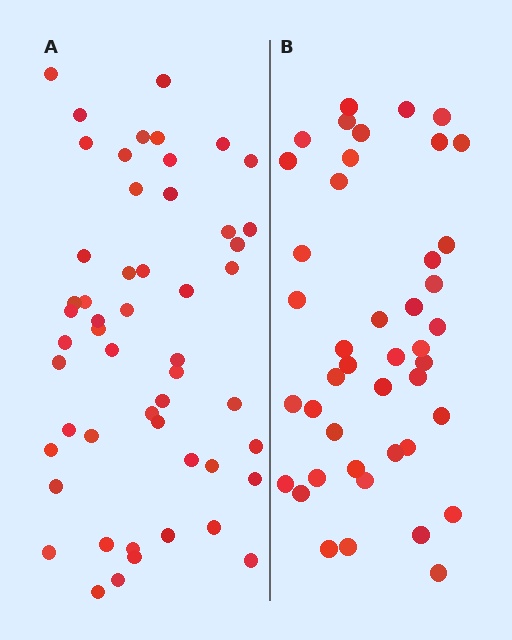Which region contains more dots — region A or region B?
Region A (the left region) has more dots.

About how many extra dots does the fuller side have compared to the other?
Region A has roughly 8 or so more dots than region B.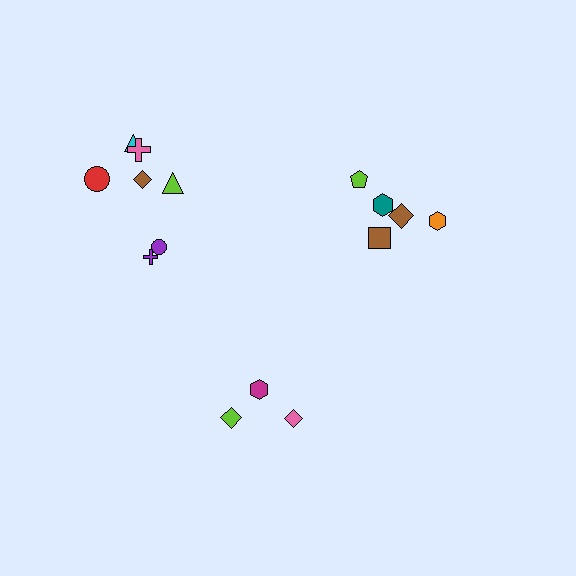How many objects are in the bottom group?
There are 3 objects.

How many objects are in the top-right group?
There are 5 objects.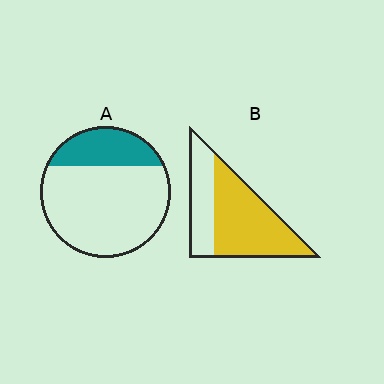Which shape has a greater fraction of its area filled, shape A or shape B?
Shape B.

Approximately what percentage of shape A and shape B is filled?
A is approximately 25% and B is approximately 65%.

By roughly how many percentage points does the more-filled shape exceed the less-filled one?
By roughly 40 percentage points (B over A).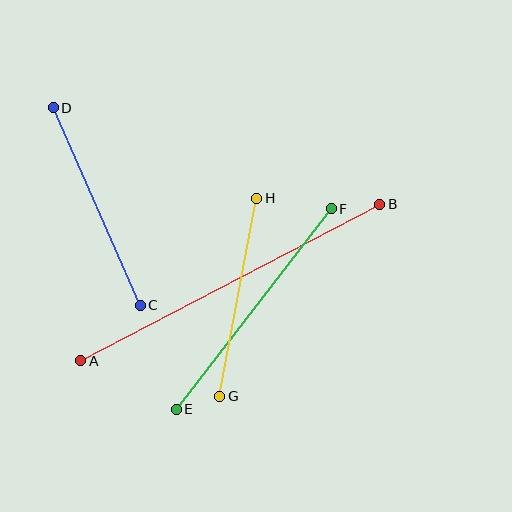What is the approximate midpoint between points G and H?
The midpoint is at approximately (238, 297) pixels.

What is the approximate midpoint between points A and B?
The midpoint is at approximately (230, 283) pixels.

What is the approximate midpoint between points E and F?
The midpoint is at approximately (254, 309) pixels.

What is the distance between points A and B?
The distance is approximately 338 pixels.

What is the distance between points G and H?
The distance is approximately 201 pixels.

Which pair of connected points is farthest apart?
Points A and B are farthest apart.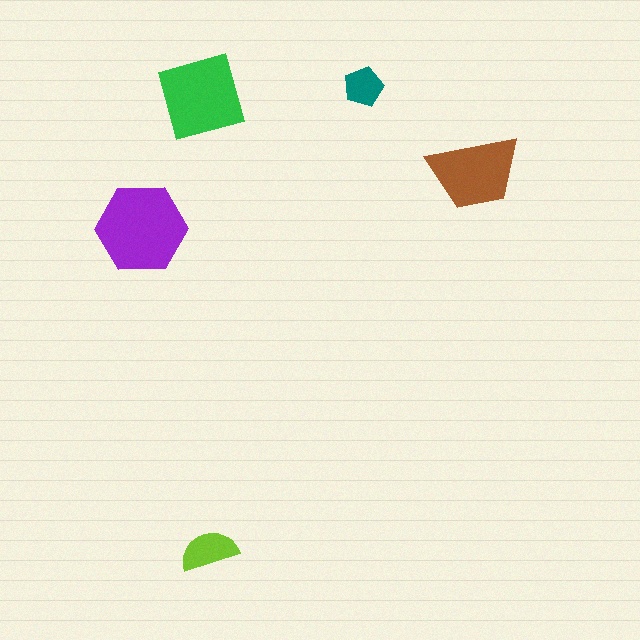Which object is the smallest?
The teal pentagon.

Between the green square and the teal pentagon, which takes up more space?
The green square.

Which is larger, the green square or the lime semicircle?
The green square.